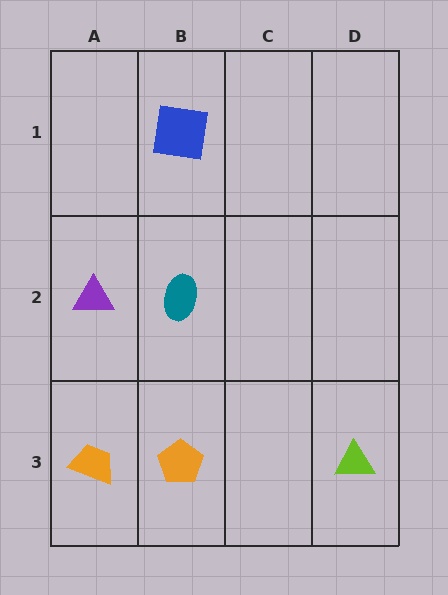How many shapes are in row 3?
3 shapes.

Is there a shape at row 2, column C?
No, that cell is empty.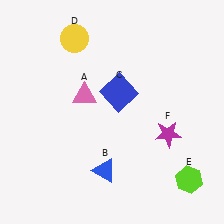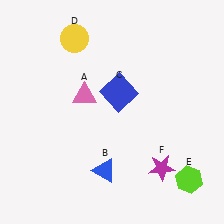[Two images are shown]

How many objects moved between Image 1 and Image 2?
1 object moved between the two images.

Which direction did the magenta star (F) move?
The magenta star (F) moved down.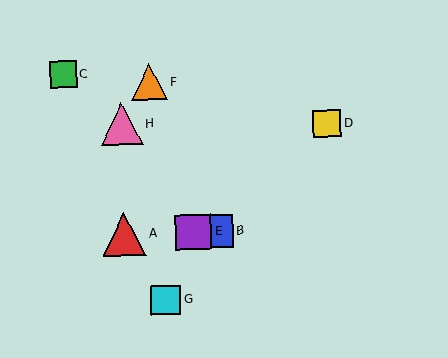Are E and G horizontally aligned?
No, E is at y≈232 and G is at y≈300.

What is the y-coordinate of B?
Object B is at y≈231.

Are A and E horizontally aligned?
Yes, both are at y≈234.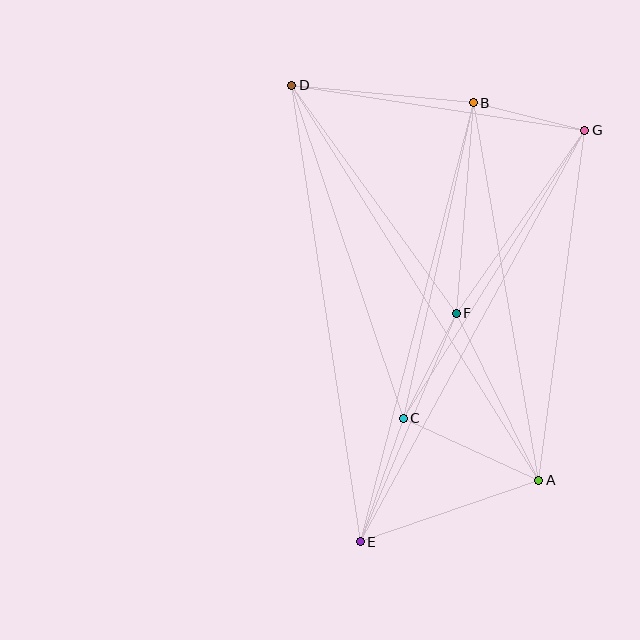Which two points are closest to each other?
Points B and G are closest to each other.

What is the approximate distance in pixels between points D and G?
The distance between D and G is approximately 297 pixels.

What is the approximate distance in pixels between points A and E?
The distance between A and E is approximately 189 pixels.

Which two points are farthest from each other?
Points E and G are farthest from each other.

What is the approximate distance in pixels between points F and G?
The distance between F and G is approximately 224 pixels.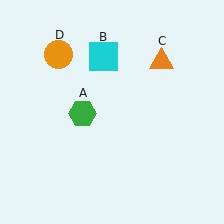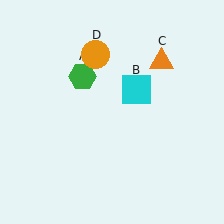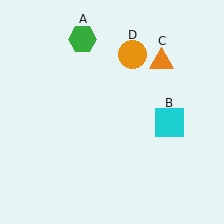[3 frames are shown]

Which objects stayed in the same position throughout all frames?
Orange triangle (object C) remained stationary.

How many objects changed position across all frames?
3 objects changed position: green hexagon (object A), cyan square (object B), orange circle (object D).